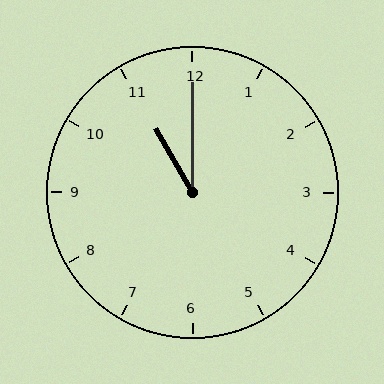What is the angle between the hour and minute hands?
Approximately 30 degrees.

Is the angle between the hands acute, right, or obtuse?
It is acute.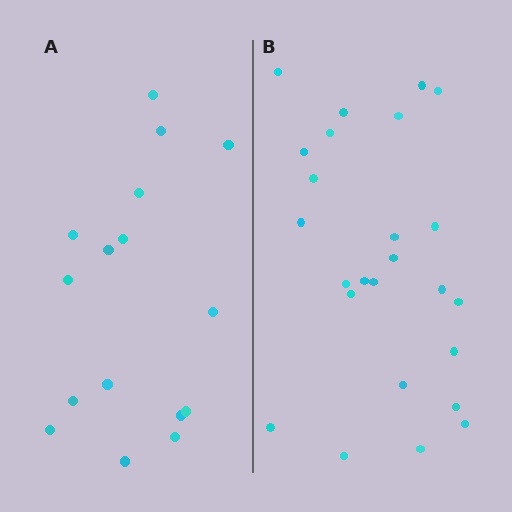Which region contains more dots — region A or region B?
Region B (the right region) has more dots.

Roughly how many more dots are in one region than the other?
Region B has roughly 8 or so more dots than region A.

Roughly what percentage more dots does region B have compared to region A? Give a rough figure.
About 55% more.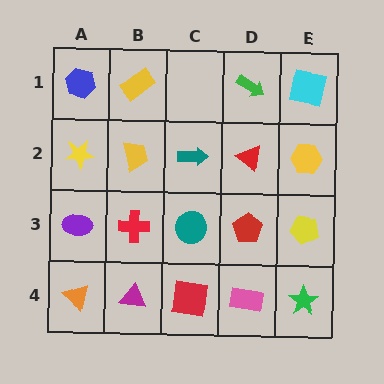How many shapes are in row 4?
5 shapes.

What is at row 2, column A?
A yellow star.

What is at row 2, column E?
A yellow hexagon.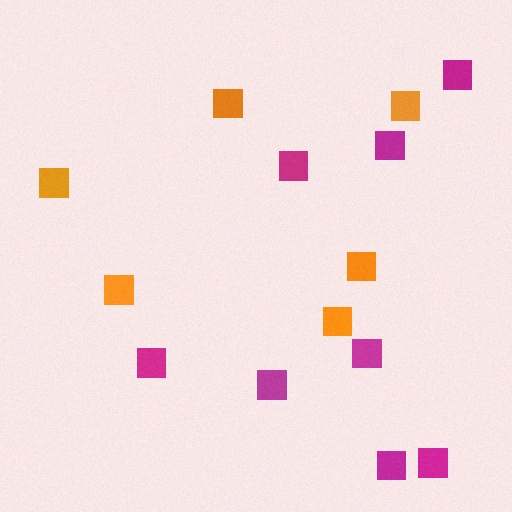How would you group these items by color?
There are 2 groups: one group of orange squares (6) and one group of magenta squares (8).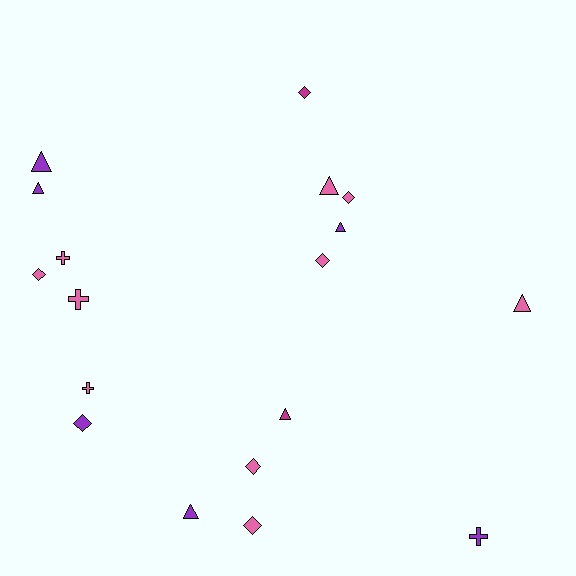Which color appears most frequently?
Pink, with 10 objects.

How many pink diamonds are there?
There are 5 pink diamonds.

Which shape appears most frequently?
Diamond, with 7 objects.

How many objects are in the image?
There are 18 objects.